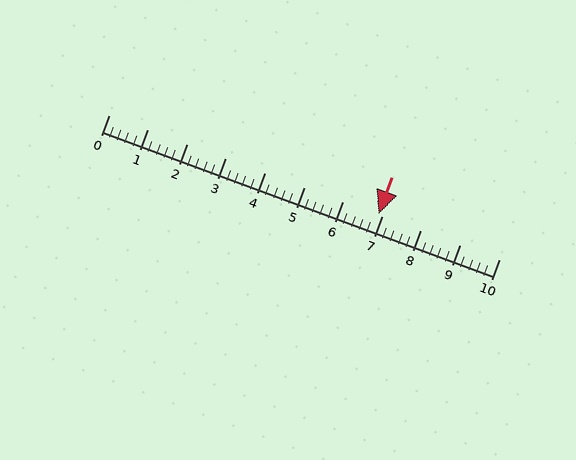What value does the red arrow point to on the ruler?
The red arrow points to approximately 6.9.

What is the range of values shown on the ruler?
The ruler shows values from 0 to 10.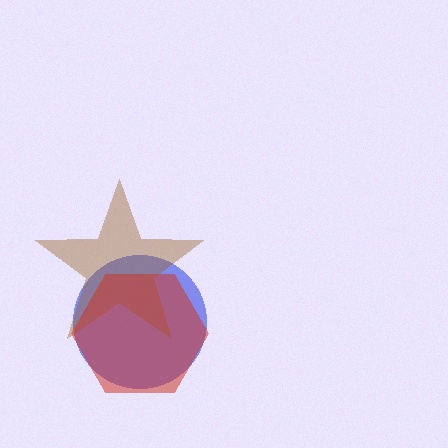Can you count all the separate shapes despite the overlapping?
Yes, there are 3 separate shapes.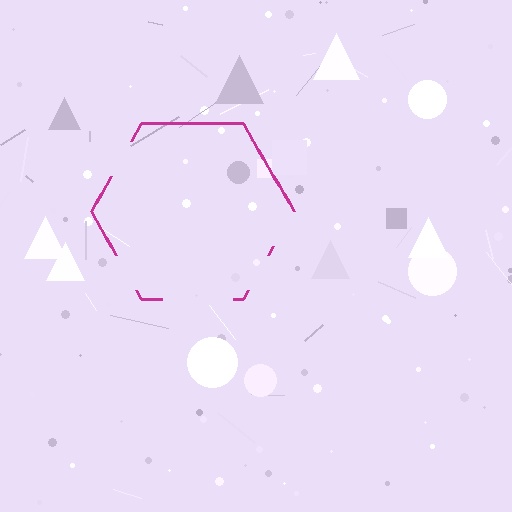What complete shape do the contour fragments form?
The contour fragments form a hexagon.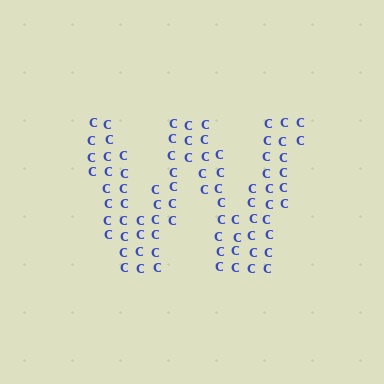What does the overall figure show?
The overall figure shows the letter W.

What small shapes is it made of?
It is made of small letter C's.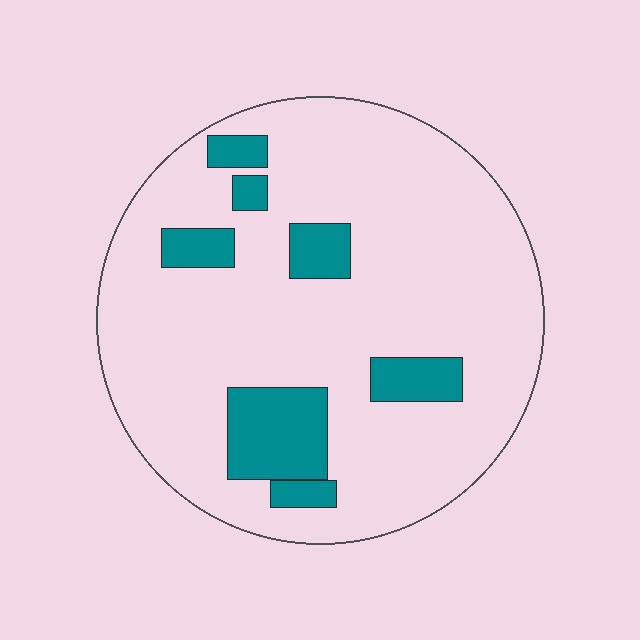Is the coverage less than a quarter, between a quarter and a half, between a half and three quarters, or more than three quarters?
Less than a quarter.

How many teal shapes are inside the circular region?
7.